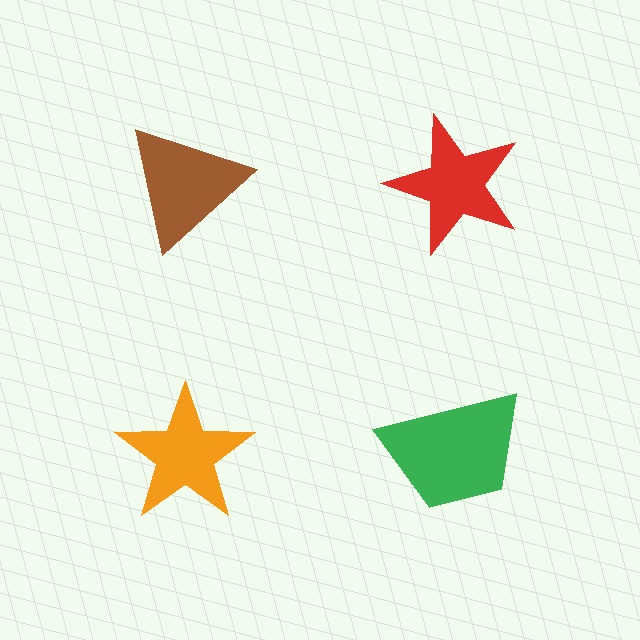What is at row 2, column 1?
An orange star.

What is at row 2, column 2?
A green trapezoid.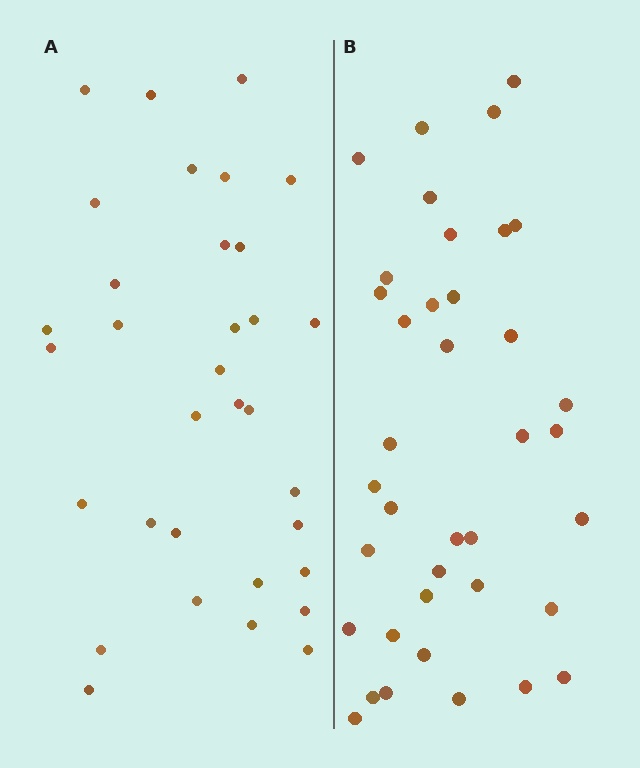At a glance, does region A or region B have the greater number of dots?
Region B (the right region) has more dots.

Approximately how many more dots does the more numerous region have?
Region B has about 5 more dots than region A.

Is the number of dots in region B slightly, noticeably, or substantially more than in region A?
Region B has only slightly more — the two regions are fairly close. The ratio is roughly 1.2 to 1.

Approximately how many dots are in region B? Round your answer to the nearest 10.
About 40 dots. (The exact count is 38, which rounds to 40.)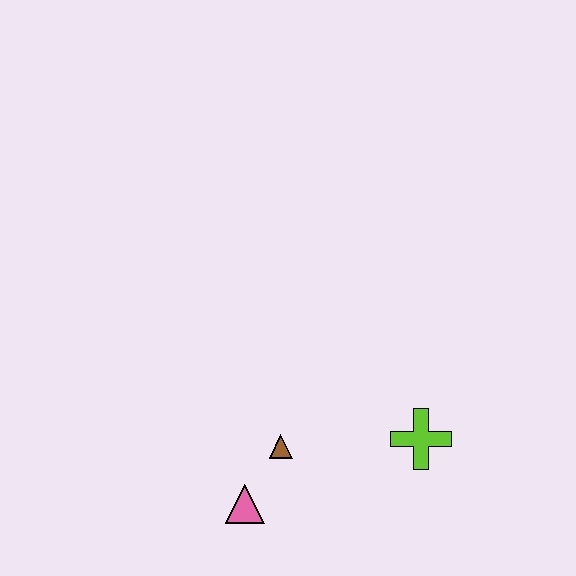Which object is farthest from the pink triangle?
The lime cross is farthest from the pink triangle.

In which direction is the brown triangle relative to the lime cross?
The brown triangle is to the left of the lime cross.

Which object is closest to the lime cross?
The brown triangle is closest to the lime cross.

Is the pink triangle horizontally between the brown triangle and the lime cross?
No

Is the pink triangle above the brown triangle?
No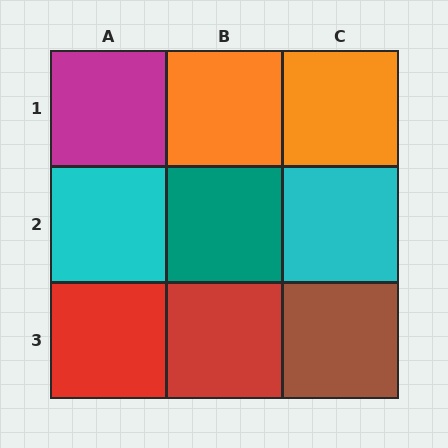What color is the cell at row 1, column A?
Magenta.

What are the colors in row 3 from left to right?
Red, red, brown.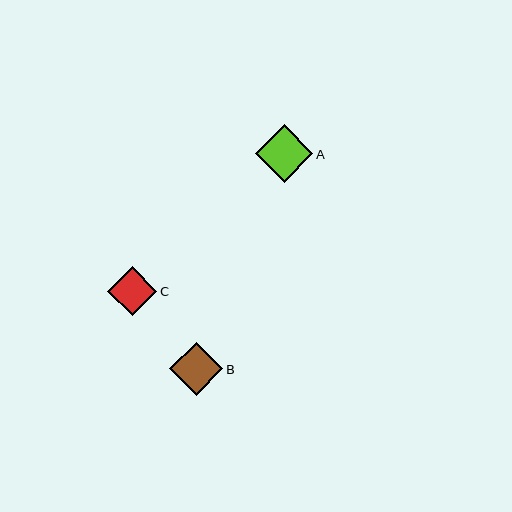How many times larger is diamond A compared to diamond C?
Diamond A is approximately 1.2 times the size of diamond C.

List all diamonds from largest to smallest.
From largest to smallest: A, B, C.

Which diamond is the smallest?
Diamond C is the smallest with a size of approximately 49 pixels.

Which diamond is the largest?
Diamond A is the largest with a size of approximately 58 pixels.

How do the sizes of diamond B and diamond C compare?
Diamond B and diamond C are approximately the same size.